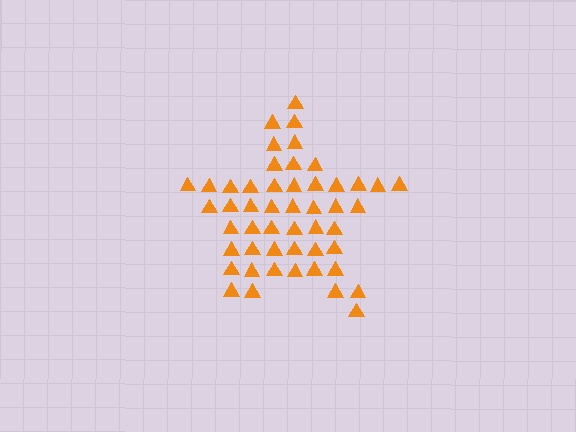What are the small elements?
The small elements are triangles.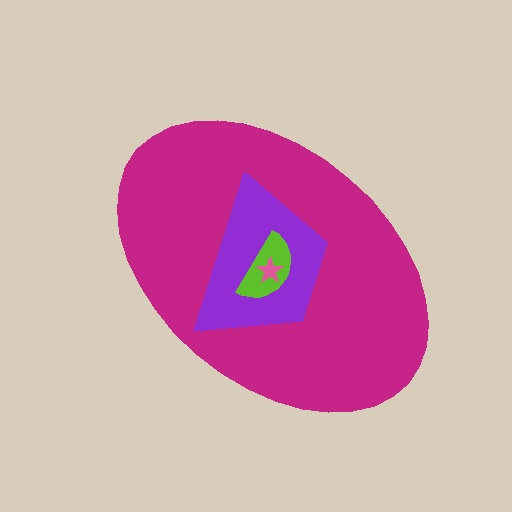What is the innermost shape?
The pink star.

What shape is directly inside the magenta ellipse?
The purple trapezoid.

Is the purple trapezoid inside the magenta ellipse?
Yes.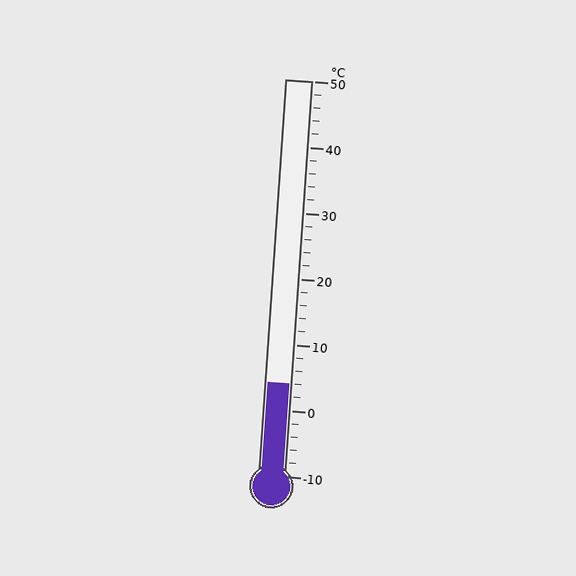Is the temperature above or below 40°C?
The temperature is below 40°C.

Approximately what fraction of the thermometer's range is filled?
The thermometer is filled to approximately 25% of its range.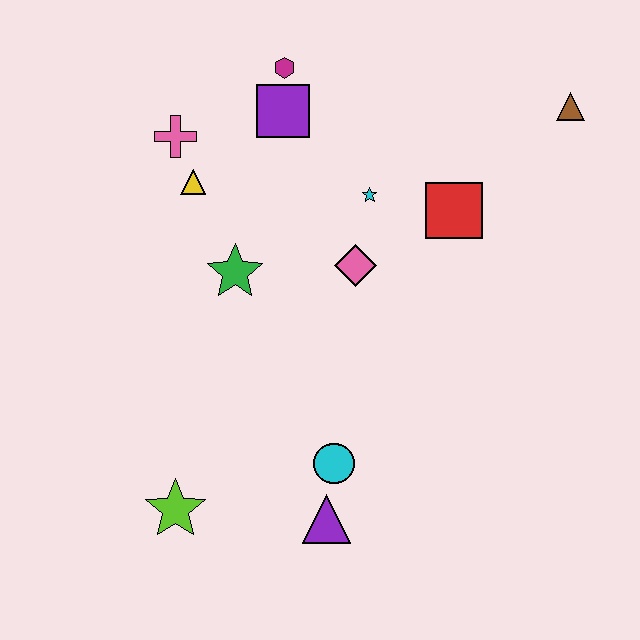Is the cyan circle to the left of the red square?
Yes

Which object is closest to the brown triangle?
The red square is closest to the brown triangle.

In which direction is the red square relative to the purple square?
The red square is to the right of the purple square.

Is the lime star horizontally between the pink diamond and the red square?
No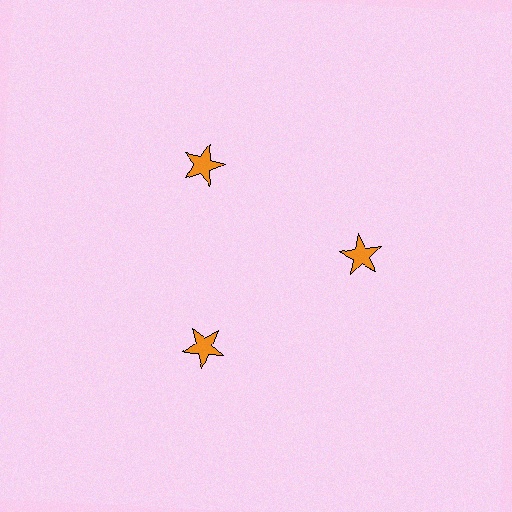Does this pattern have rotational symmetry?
Yes, this pattern has 3-fold rotational symmetry. It looks the same after rotating 120 degrees around the center.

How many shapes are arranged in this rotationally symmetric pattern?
There are 3 shapes, arranged in 3 groups of 1.